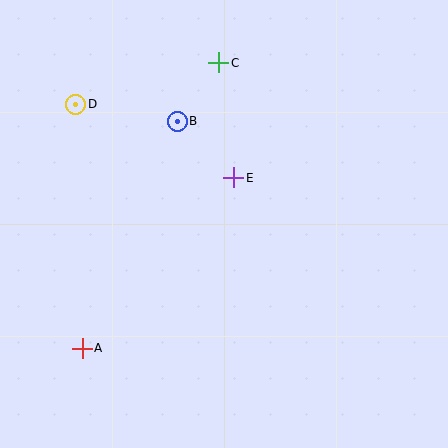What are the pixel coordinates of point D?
Point D is at (76, 104).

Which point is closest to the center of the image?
Point E at (234, 178) is closest to the center.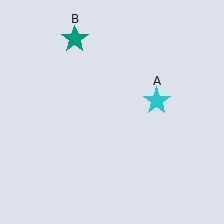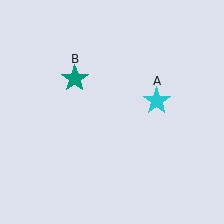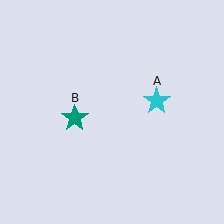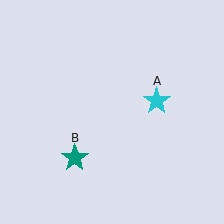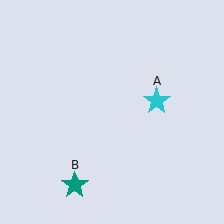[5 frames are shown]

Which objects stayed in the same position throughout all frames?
Cyan star (object A) remained stationary.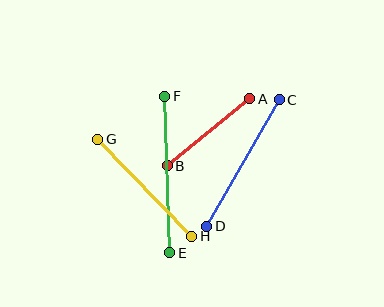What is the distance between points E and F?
The distance is approximately 157 pixels.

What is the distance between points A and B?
The distance is approximately 106 pixels.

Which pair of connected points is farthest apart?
Points E and F are farthest apart.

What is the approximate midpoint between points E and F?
The midpoint is at approximately (167, 175) pixels.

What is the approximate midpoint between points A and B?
The midpoint is at approximately (208, 132) pixels.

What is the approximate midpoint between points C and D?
The midpoint is at approximately (243, 163) pixels.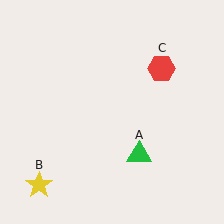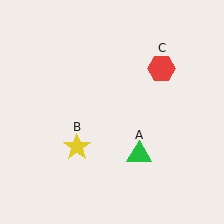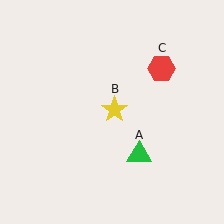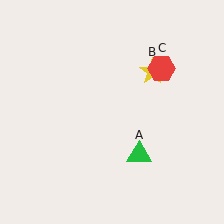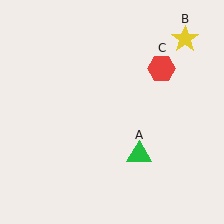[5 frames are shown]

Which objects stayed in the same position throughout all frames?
Green triangle (object A) and red hexagon (object C) remained stationary.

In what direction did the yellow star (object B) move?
The yellow star (object B) moved up and to the right.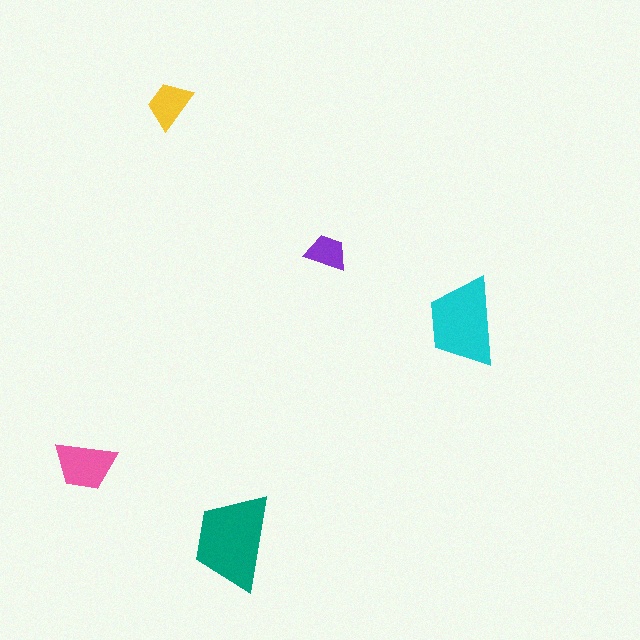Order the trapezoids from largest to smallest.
the teal one, the cyan one, the pink one, the yellow one, the purple one.